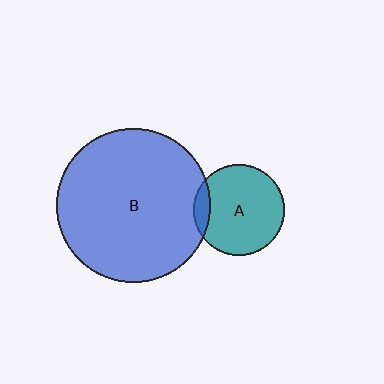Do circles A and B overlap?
Yes.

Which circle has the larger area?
Circle B (blue).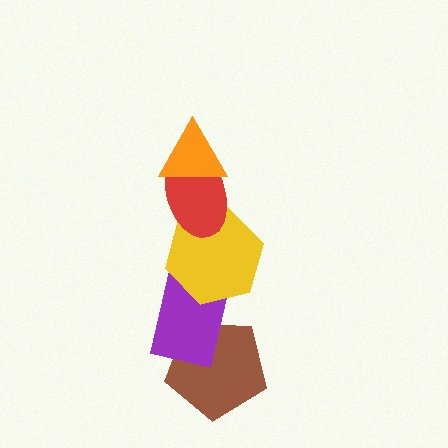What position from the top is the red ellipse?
The red ellipse is 2nd from the top.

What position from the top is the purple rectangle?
The purple rectangle is 4th from the top.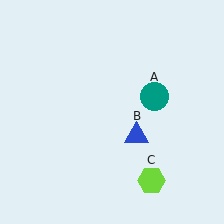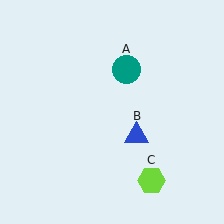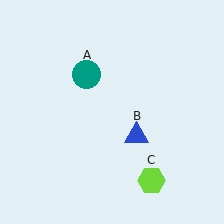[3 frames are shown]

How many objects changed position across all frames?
1 object changed position: teal circle (object A).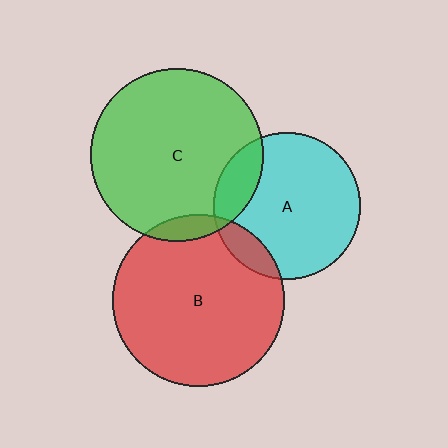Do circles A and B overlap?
Yes.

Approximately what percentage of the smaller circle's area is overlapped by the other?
Approximately 10%.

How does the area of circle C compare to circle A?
Approximately 1.4 times.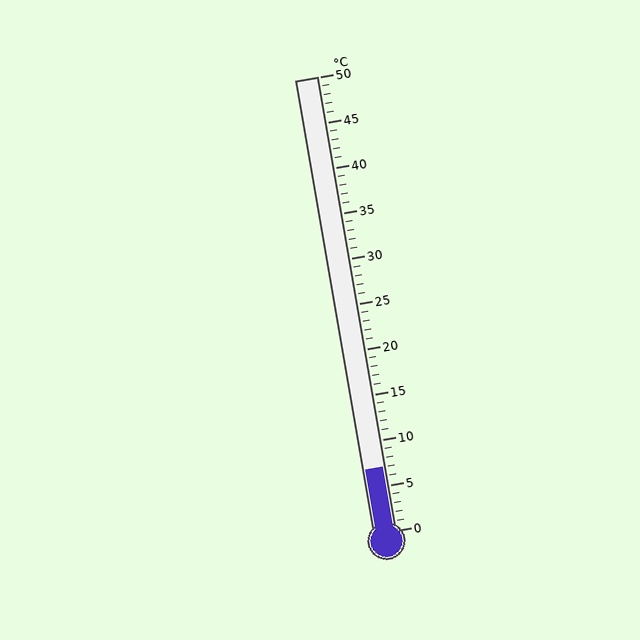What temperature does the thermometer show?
The thermometer shows approximately 7°C.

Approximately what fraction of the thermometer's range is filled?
The thermometer is filled to approximately 15% of its range.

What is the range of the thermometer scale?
The thermometer scale ranges from 0°C to 50°C.